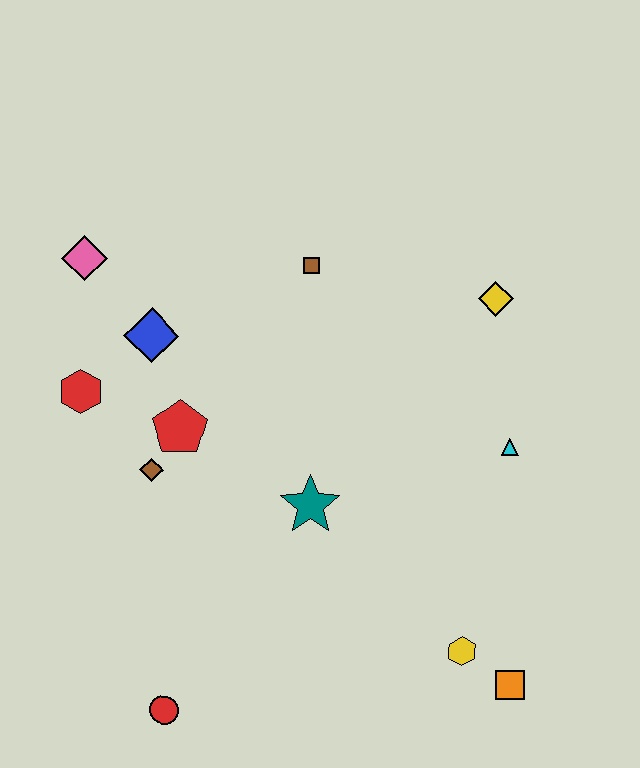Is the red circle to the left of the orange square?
Yes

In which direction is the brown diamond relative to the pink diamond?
The brown diamond is below the pink diamond.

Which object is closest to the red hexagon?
The blue diamond is closest to the red hexagon.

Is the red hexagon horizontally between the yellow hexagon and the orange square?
No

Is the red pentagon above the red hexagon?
No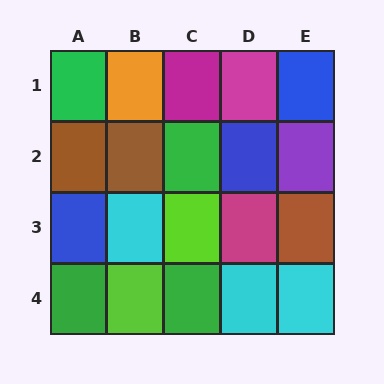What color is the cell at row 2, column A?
Brown.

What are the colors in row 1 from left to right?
Green, orange, magenta, magenta, blue.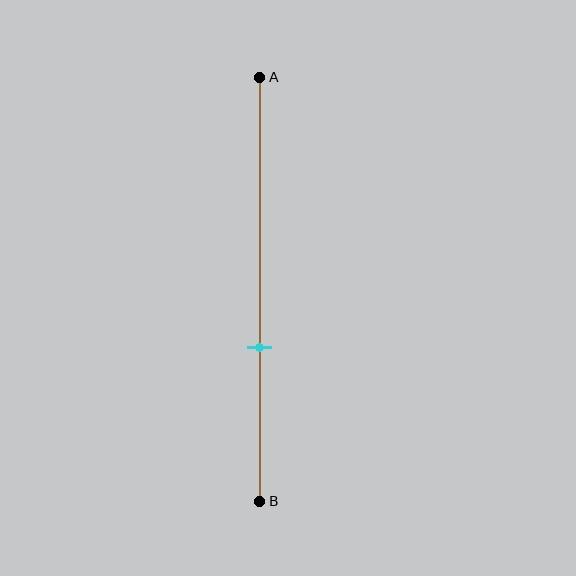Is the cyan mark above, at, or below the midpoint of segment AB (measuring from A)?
The cyan mark is below the midpoint of segment AB.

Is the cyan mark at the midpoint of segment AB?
No, the mark is at about 65% from A, not at the 50% midpoint.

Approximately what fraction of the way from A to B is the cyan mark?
The cyan mark is approximately 65% of the way from A to B.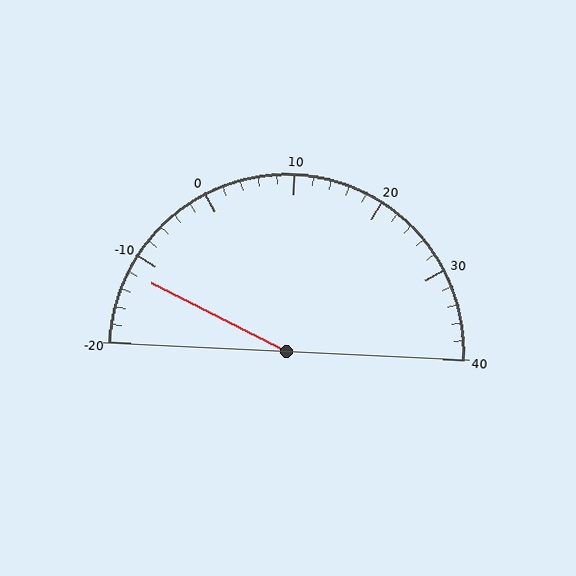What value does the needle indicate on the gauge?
The needle indicates approximately -12.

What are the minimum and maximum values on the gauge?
The gauge ranges from -20 to 40.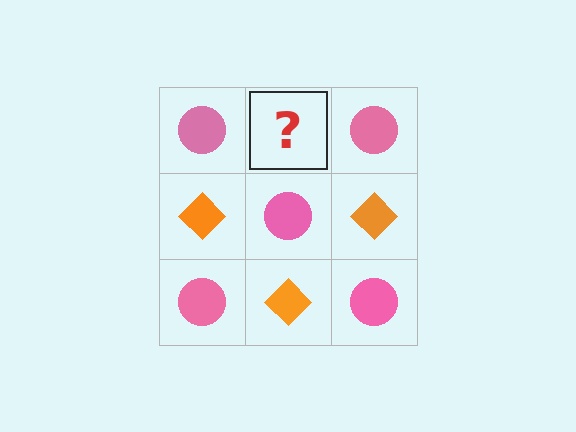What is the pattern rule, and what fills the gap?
The rule is that it alternates pink circle and orange diamond in a checkerboard pattern. The gap should be filled with an orange diamond.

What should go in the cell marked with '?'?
The missing cell should contain an orange diamond.